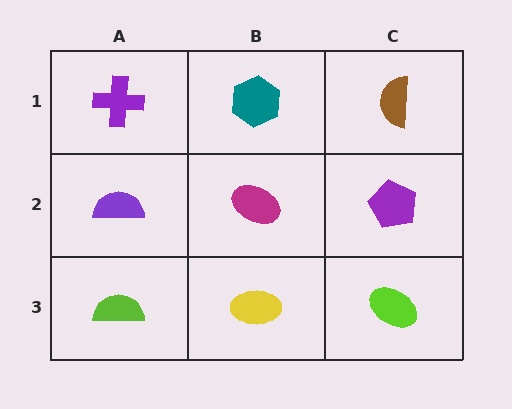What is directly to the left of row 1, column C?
A teal hexagon.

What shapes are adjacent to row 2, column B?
A teal hexagon (row 1, column B), a yellow ellipse (row 3, column B), a purple semicircle (row 2, column A), a purple pentagon (row 2, column C).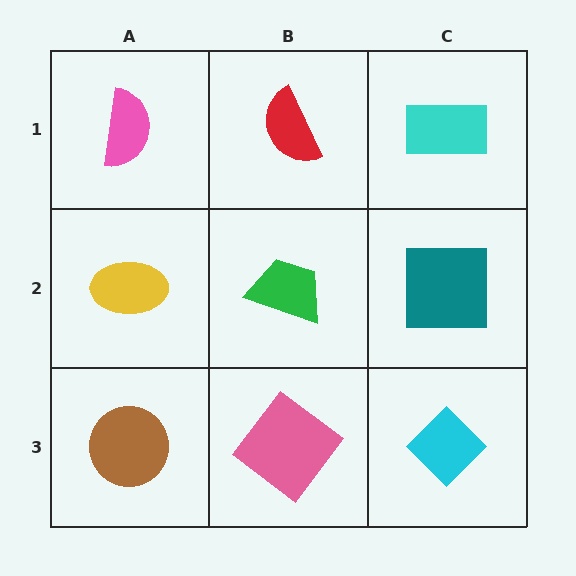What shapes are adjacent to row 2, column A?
A pink semicircle (row 1, column A), a brown circle (row 3, column A), a green trapezoid (row 2, column B).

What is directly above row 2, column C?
A cyan rectangle.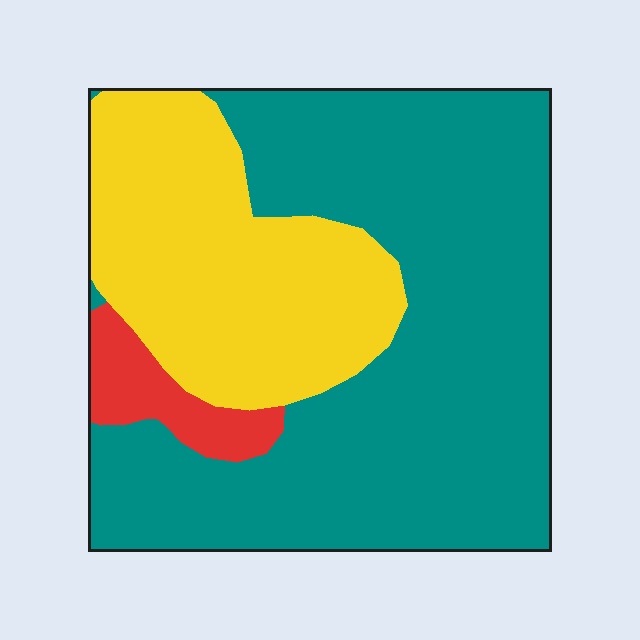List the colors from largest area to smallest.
From largest to smallest: teal, yellow, red.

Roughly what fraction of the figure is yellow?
Yellow takes up between a quarter and a half of the figure.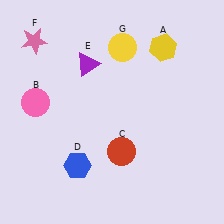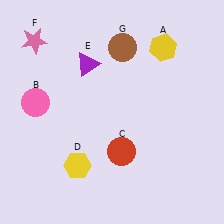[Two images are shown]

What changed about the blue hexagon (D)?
In Image 1, D is blue. In Image 2, it changed to yellow.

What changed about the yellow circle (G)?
In Image 1, G is yellow. In Image 2, it changed to brown.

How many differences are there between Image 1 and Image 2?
There are 2 differences between the two images.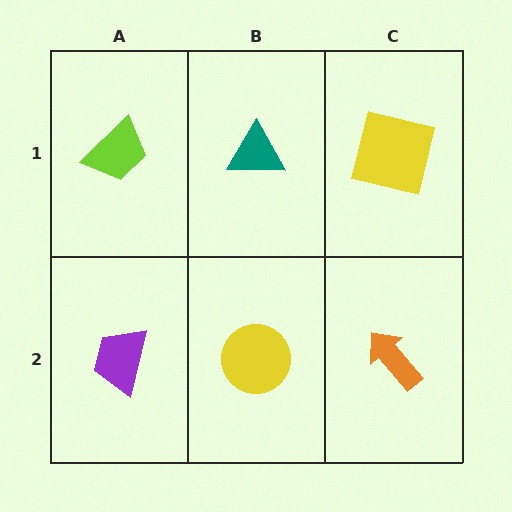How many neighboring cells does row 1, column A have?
2.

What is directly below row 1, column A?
A purple trapezoid.